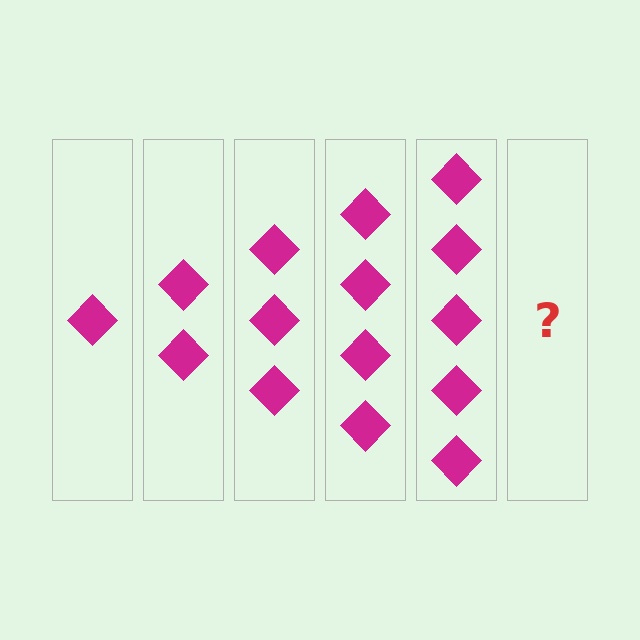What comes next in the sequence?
The next element should be 6 diamonds.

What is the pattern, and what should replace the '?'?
The pattern is that each step adds one more diamond. The '?' should be 6 diamonds.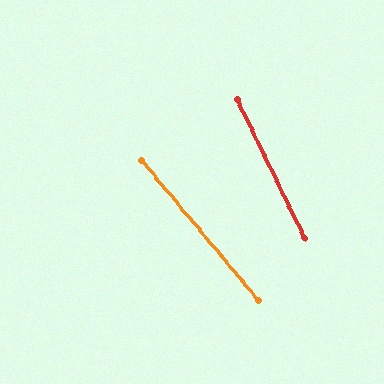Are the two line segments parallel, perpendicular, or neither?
Neither parallel nor perpendicular — they differ by about 14°.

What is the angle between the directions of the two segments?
Approximately 14 degrees.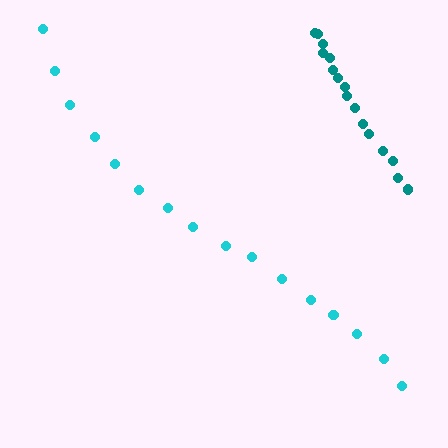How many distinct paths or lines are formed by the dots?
There are 2 distinct paths.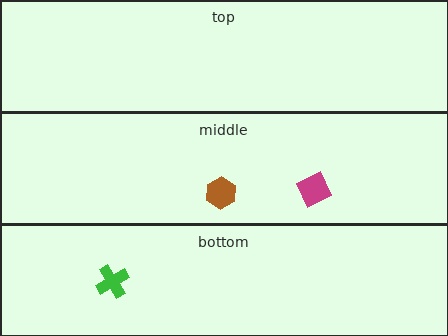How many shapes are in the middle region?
2.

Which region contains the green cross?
The bottom region.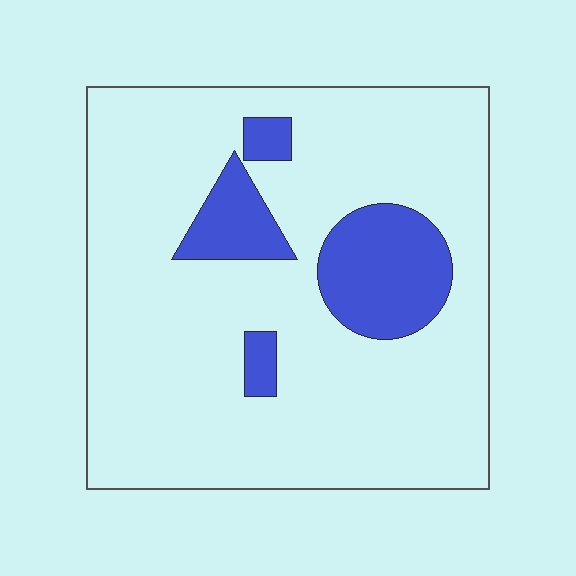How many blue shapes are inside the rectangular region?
4.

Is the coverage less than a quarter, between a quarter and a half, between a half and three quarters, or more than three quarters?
Less than a quarter.